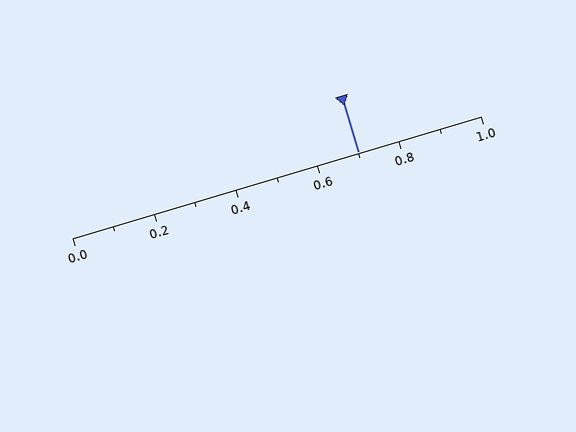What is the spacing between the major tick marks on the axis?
The major ticks are spaced 0.2 apart.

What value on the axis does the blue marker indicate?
The marker indicates approximately 0.7.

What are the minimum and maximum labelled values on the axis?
The axis runs from 0.0 to 1.0.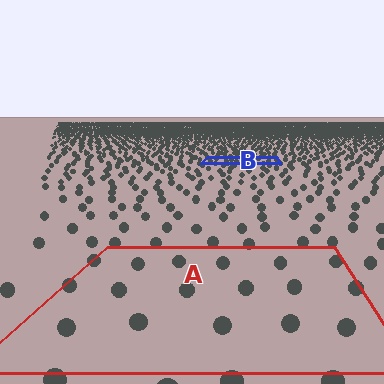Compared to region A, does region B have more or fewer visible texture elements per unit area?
Region B has more texture elements per unit area — they are packed more densely because it is farther away.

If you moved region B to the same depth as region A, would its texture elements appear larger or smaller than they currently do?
They would appear larger. At a closer depth, the same texture elements are projected at a bigger on-screen size.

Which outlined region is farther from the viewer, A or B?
Region B is farther from the viewer — the texture elements inside it appear smaller and more densely packed.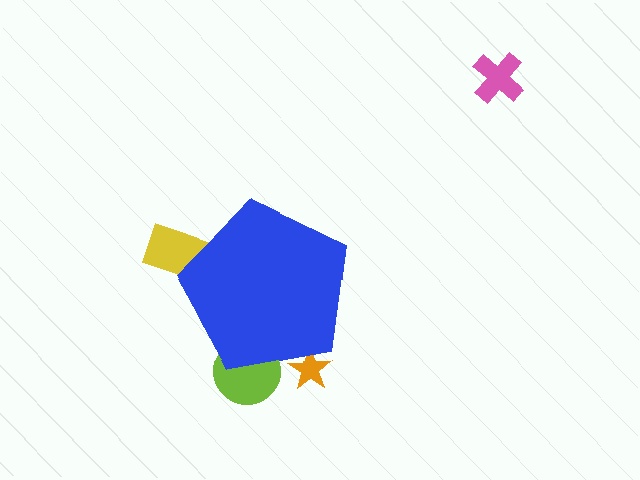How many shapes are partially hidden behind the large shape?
3 shapes are partially hidden.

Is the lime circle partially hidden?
Yes, the lime circle is partially hidden behind the blue pentagon.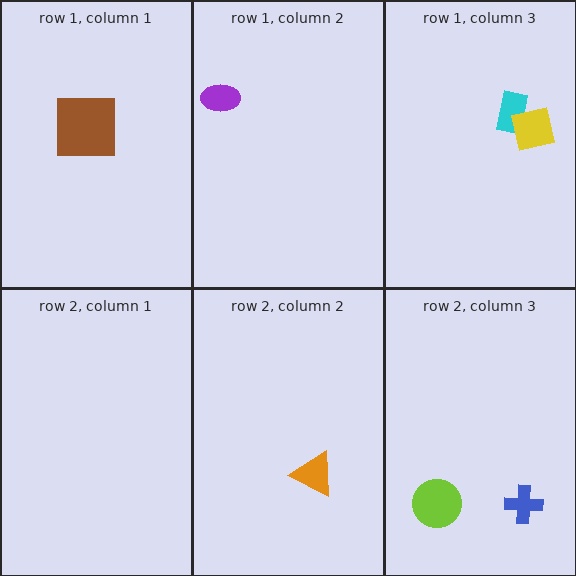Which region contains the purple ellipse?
The row 1, column 2 region.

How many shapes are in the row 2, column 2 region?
1.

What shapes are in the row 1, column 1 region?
The brown square.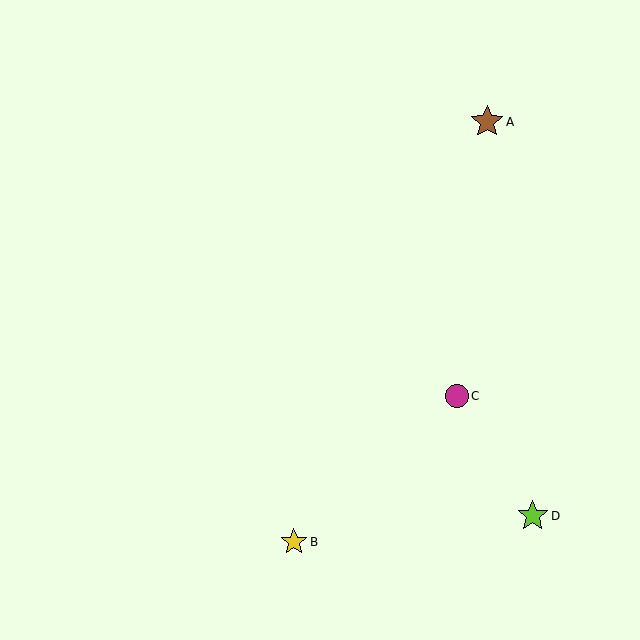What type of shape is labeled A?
Shape A is a brown star.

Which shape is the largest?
The brown star (labeled A) is the largest.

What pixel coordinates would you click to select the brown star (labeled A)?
Click at (487, 122) to select the brown star A.